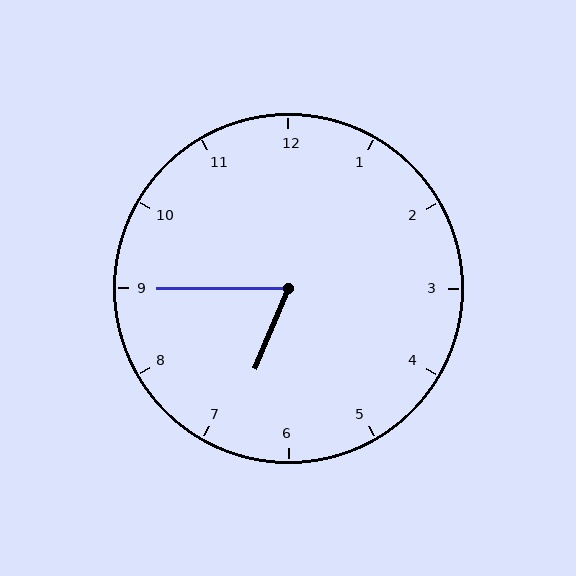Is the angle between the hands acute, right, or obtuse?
It is acute.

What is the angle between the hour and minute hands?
Approximately 68 degrees.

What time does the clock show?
6:45.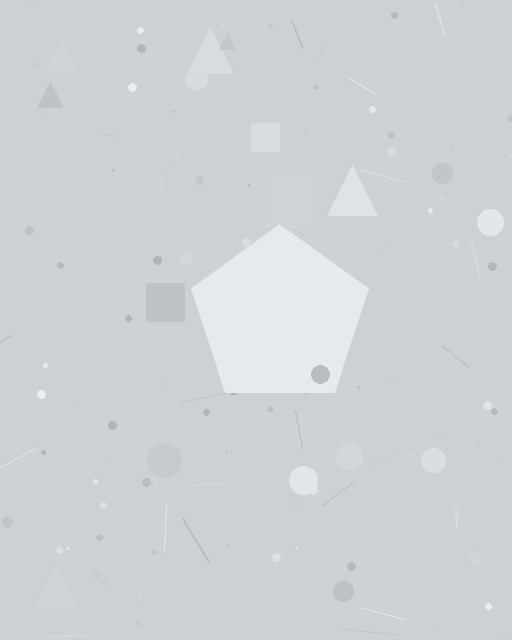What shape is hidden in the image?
A pentagon is hidden in the image.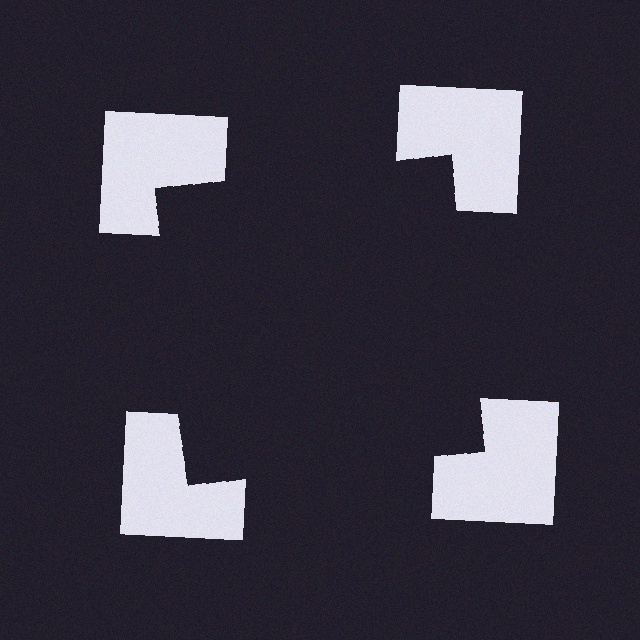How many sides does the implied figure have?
4 sides.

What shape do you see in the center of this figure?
An illusory square — its edges are inferred from the aligned wedge cuts in the notched squares, not physically drawn.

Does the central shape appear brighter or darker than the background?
It typically appears slightly darker than the background, even though no actual brightness change is drawn.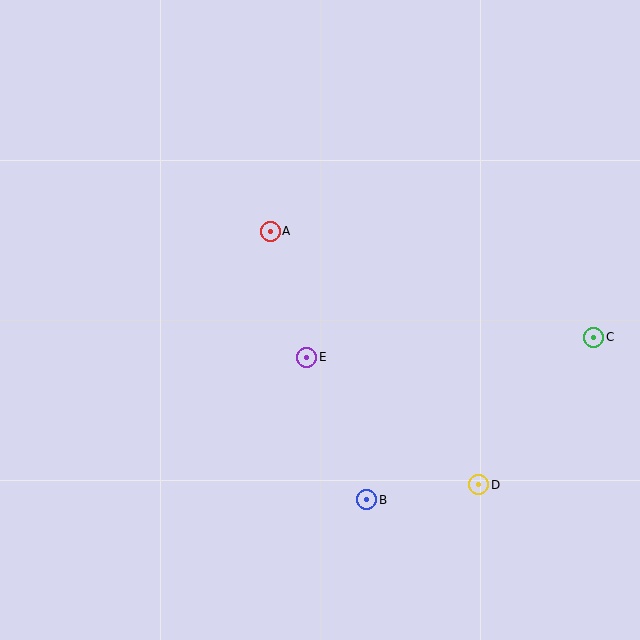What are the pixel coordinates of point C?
Point C is at (594, 337).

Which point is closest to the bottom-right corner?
Point D is closest to the bottom-right corner.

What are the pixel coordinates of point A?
Point A is at (270, 231).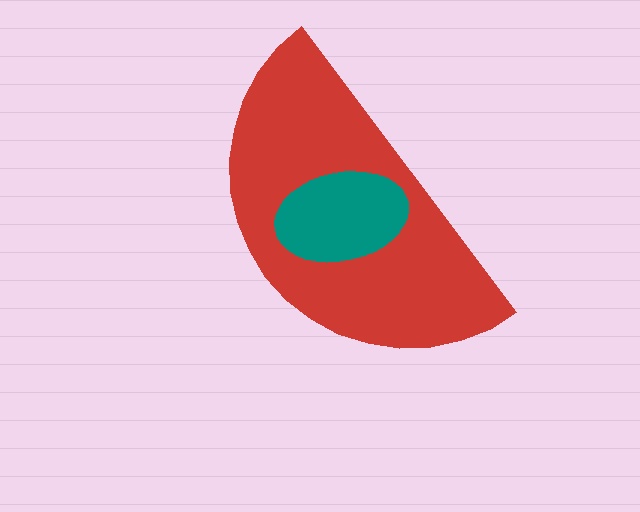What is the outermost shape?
The red semicircle.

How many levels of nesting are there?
2.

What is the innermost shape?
The teal ellipse.